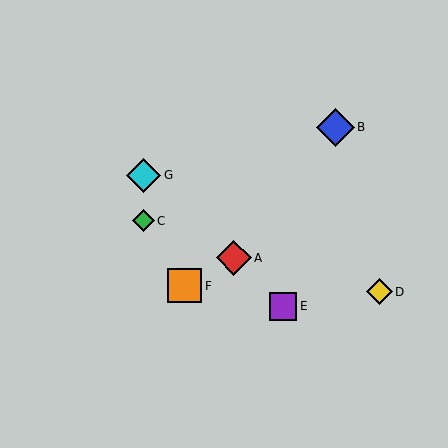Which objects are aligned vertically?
Objects C, G are aligned vertically.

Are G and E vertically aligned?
No, G is at x≈144 and E is at x≈283.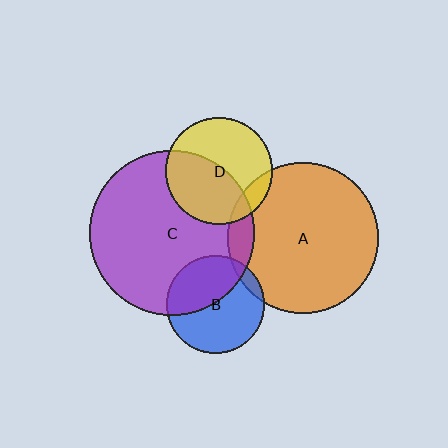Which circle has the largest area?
Circle C (purple).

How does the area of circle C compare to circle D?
Approximately 2.4 times.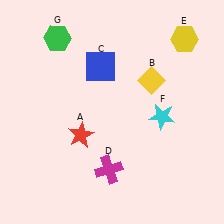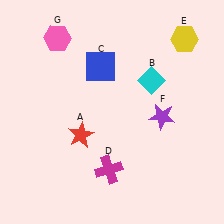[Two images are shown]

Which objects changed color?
B changed from yellow to cyan. F changed from cyan to purple. G changed from green to pink.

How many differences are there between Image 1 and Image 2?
There are 3 differences between the two images.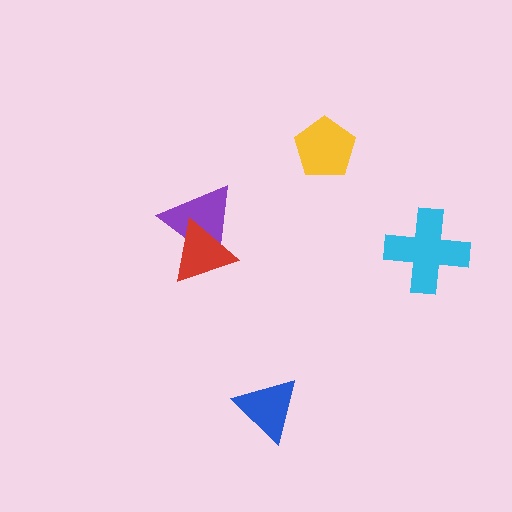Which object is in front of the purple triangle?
The red triangle is in front of the purple triangle.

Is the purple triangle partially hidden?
Yes, it is partially covered by another shape.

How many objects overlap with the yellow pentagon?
0 objects overlap with the yellow pentagon.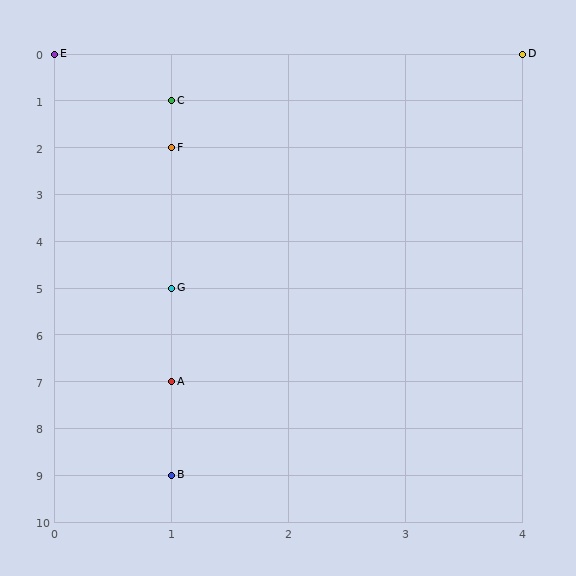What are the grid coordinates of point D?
Point D is at grid coordinates (4, 0).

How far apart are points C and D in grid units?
Points C and D are 3 columns and 1 row apart (about 3.2 grid units diagonally).